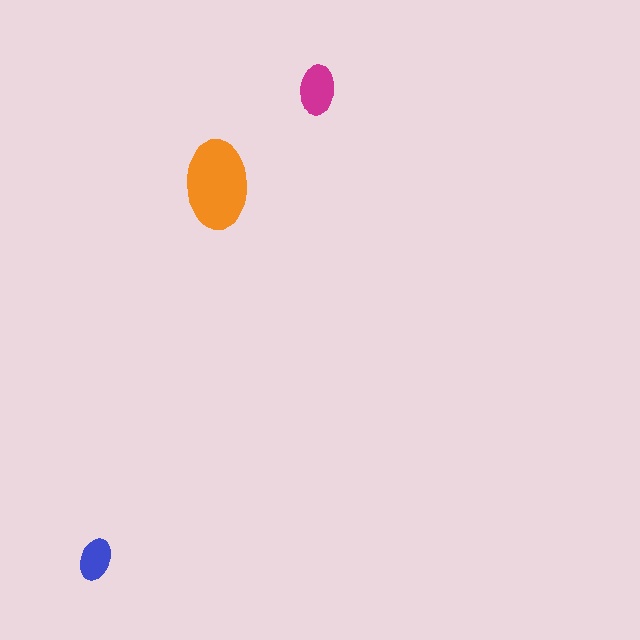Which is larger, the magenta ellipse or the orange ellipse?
The orange one.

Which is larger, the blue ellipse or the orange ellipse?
The orange one.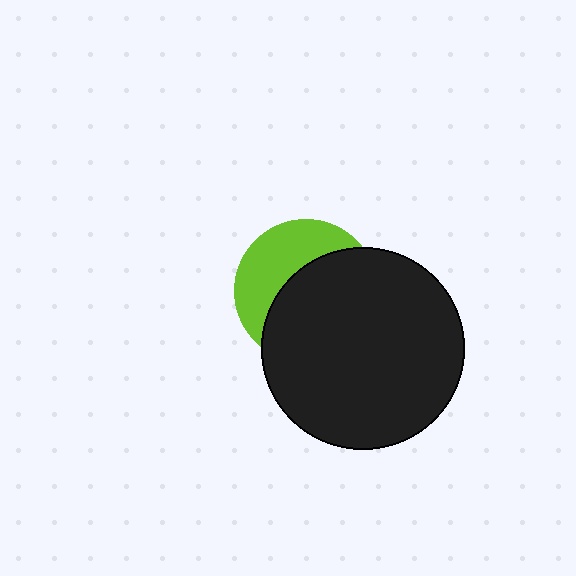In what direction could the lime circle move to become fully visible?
The lime circle could move toward the upper-left. That would shift it out from behind the black circle entirely.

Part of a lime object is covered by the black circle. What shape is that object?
It is a circle.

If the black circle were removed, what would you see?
You would see the complete lime circle.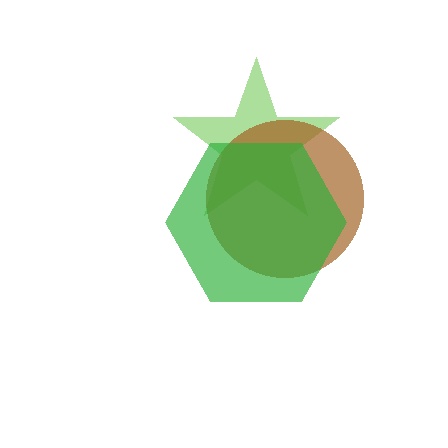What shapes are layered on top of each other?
The layered shapes are: a lime star, a brown circle, a green hexagon.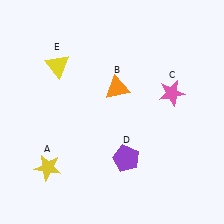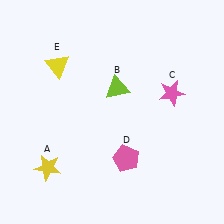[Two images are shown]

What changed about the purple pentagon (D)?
In Image 1, D is purple. In Image 2, it changed to pink.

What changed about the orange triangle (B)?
In Image 1, B is orange. In Image 2, it changed to lime.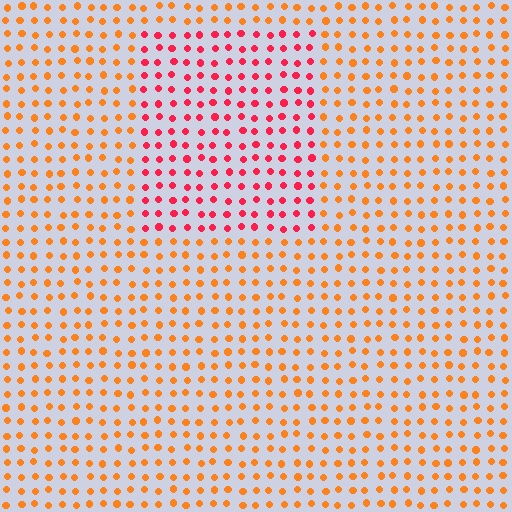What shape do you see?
I see a rectangle.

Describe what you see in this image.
The image is filled with small orange elements in a uniform arrangement. A rectangle-shaped region is visible where the elements are tinted to a slightly different hue, forming a subtle color boundary.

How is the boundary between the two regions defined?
The boundary is defined purely by a slight shift in hue (about 40 degrees). Spacing, size, and orientation are identical on both sides.